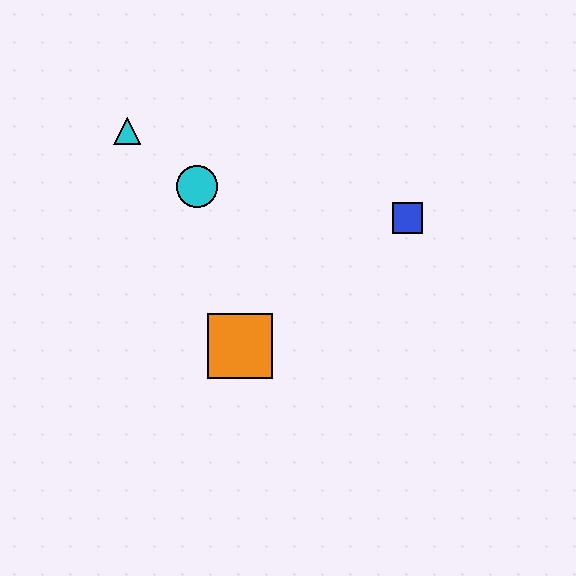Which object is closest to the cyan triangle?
The cyan circle is closest to the cyan triangle.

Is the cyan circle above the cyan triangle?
No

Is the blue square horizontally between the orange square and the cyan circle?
No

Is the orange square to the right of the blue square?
No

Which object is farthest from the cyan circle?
The blue square is farthest from the cyan circle.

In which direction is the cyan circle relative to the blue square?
The cyan circle is to the left of the blue square.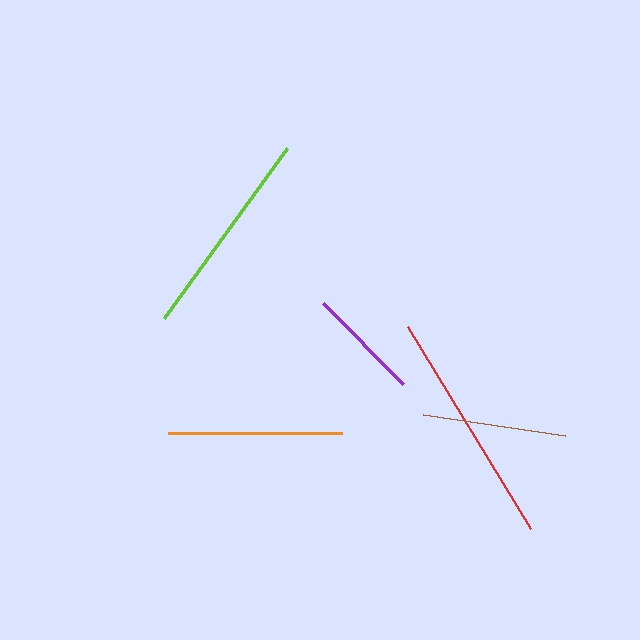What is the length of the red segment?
The red segment is approximately 237 pixels long.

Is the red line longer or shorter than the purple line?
The red line is longer than the purple line.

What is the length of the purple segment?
The purple segment is approximately 114 pixels long.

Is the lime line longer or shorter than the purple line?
The lime line is longer than the purple line.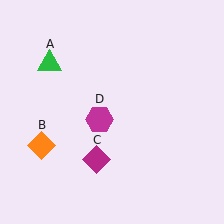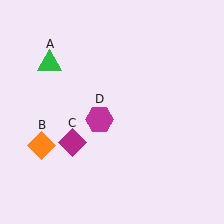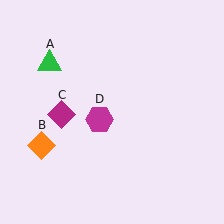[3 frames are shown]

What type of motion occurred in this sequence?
The magenta diamond (object C) rotated clockwise around the center of the scene.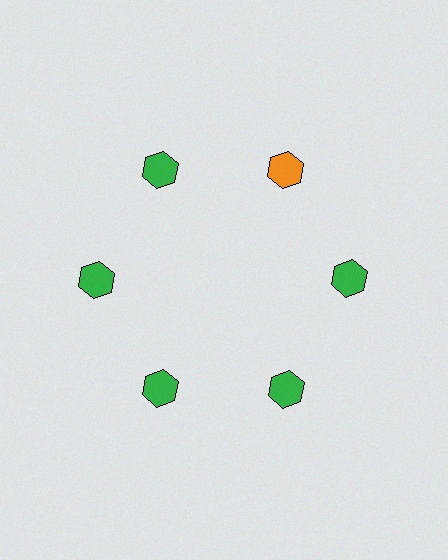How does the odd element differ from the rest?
It has a different color: orange instead of green.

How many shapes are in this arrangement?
There are 6 shapes arranged in a ring pattern.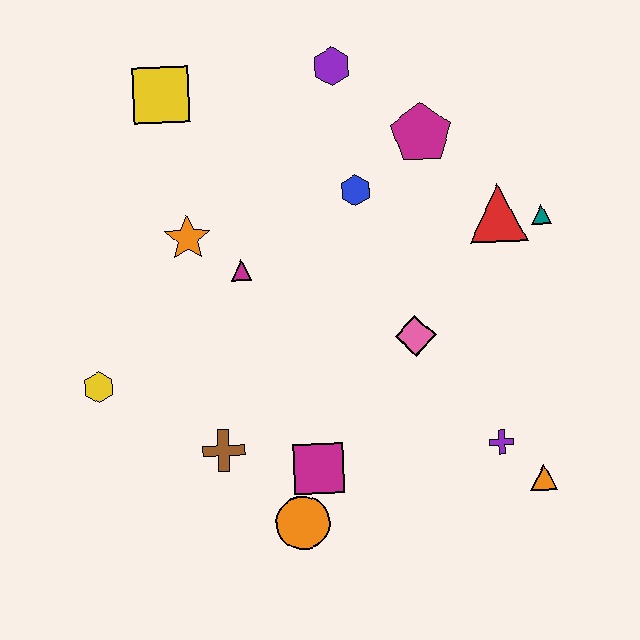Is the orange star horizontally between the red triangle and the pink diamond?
No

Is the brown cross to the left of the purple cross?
Yes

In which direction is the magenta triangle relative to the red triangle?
The magenta triangle is to the left of the red triangle.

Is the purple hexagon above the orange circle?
Yes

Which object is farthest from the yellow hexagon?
The teal triangle is farthest from the yellow hexagon.